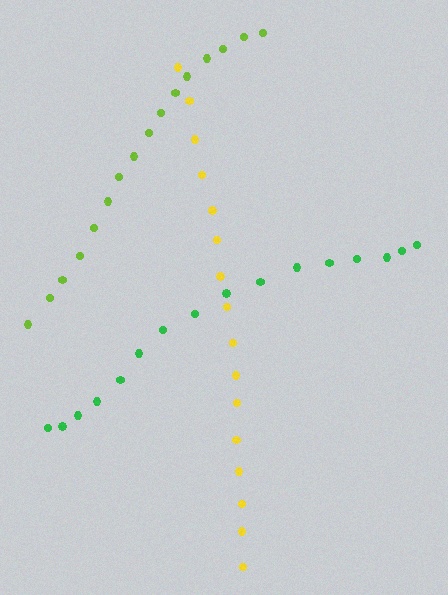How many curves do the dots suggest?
There are 3 distinct paths.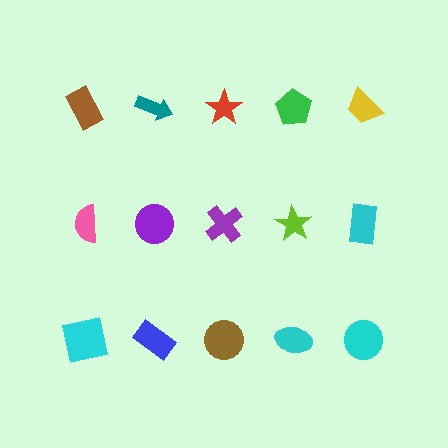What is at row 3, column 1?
A cyan square.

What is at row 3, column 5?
A cyan circle.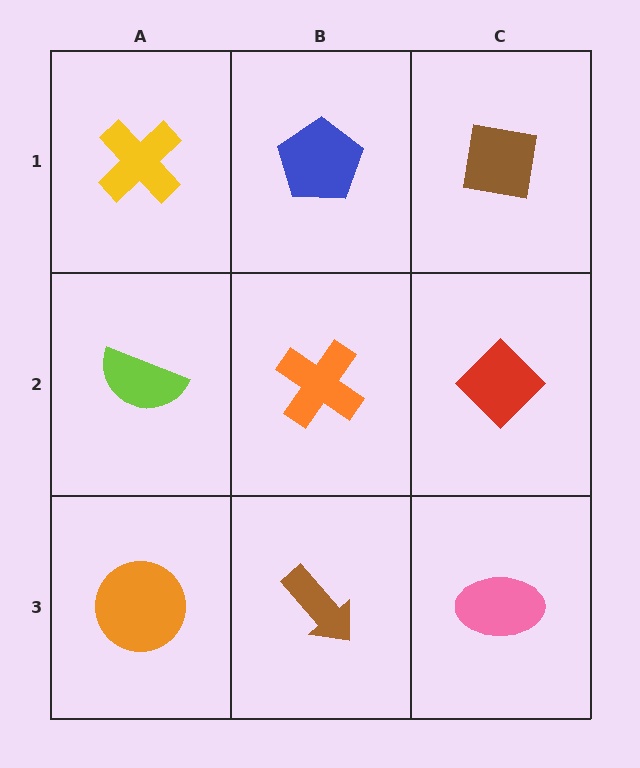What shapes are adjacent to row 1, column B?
An orange cross (row 2, column B), a yellow cross (row 1, column A), a brown square (row 1, column C).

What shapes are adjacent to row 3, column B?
An orange cross (row 2, column B), an orange circle (row 3, column A), a pink ellipse (row 3, column C).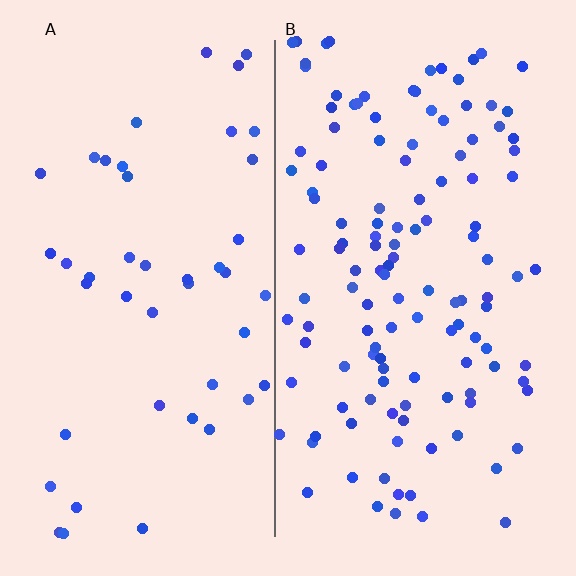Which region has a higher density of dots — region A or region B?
B (the right).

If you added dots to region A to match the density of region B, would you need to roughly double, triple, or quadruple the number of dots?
Approximately triple.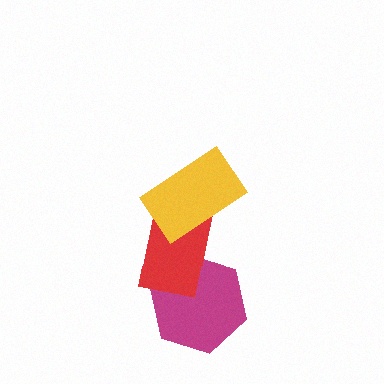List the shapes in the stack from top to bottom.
From top to bottom: the yellow rectangle, the red rectangle, the magenta hexagon.